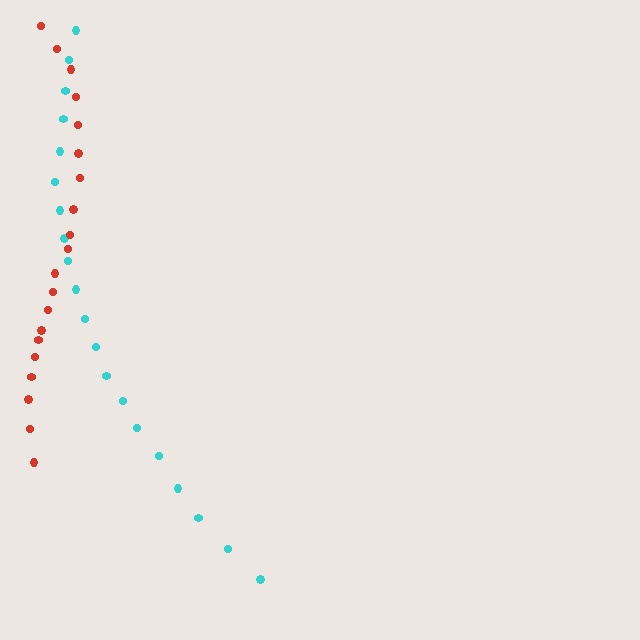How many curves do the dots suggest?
There are 2 distinct paths.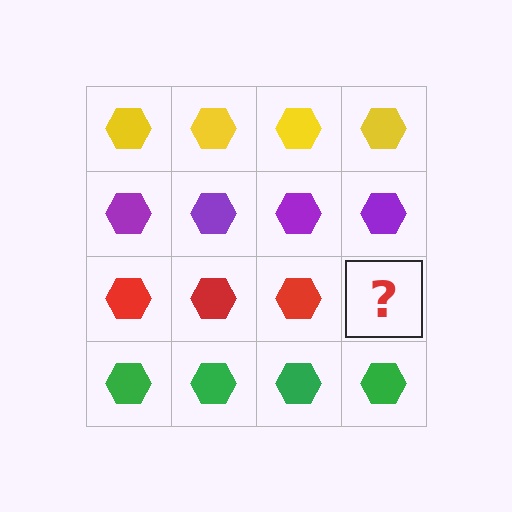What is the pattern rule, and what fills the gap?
The rule is that each row has a consistent color. The gap should be filled with a red hexagon.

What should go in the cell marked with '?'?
The missing cell should contain a red hexagon.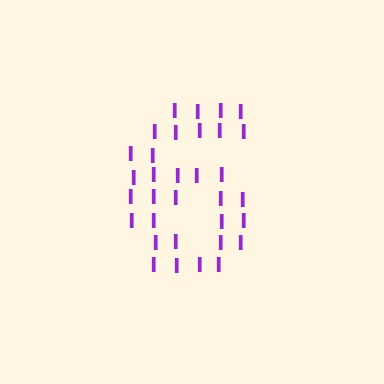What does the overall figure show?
The overall figure shows the digit 6.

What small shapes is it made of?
It is made of small letter I's.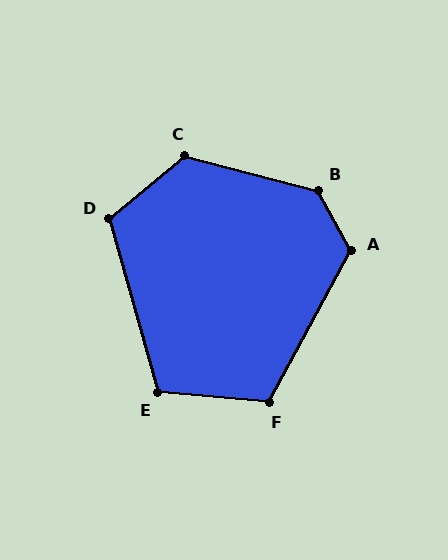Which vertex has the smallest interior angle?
E, at approximately 111 degrees.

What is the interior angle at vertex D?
Approximately 114 degrees (obtuse).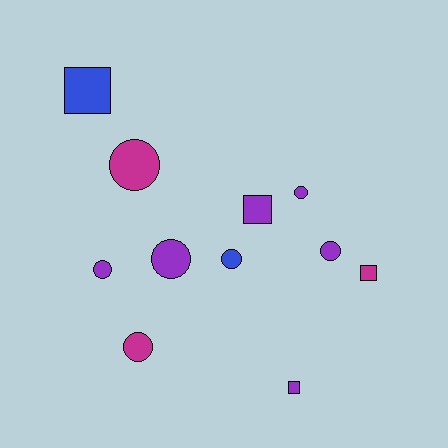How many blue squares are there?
There is 1 blue square.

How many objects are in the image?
There are 11 objects.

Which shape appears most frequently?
Circle, with 7 objects.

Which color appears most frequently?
Purple, with 6 objects.